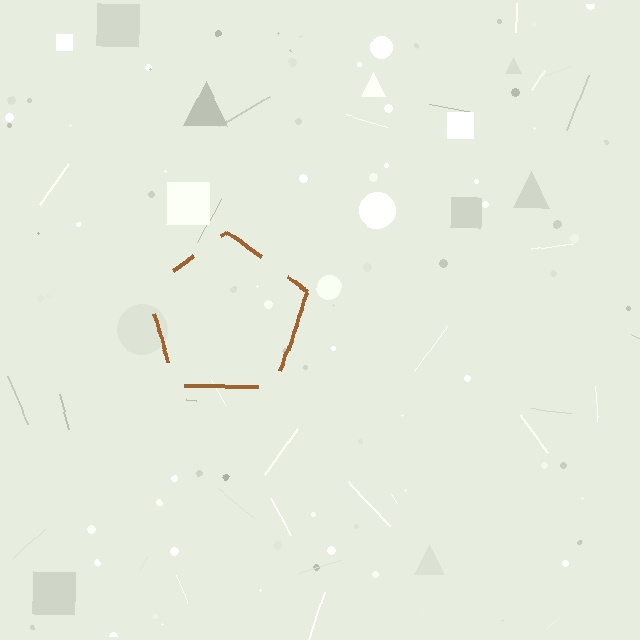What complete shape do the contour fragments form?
The contour fragments form a pentagon.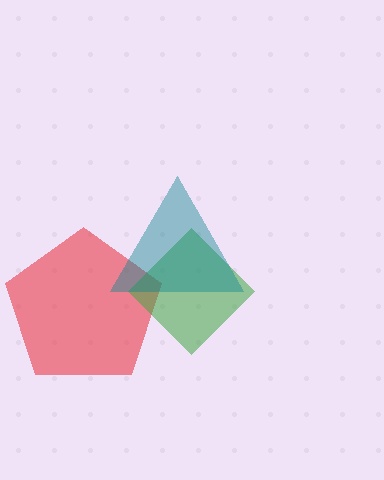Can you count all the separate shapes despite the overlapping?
Yes, there are 3 separate shapes.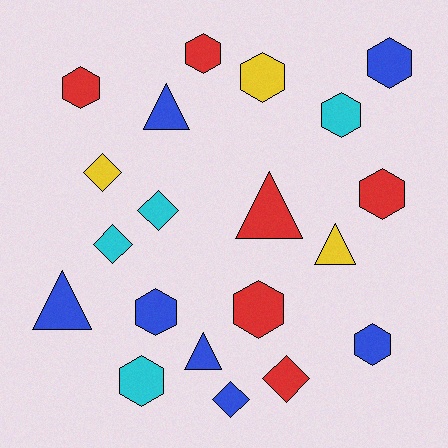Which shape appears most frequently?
Hexagon, with 10 objects.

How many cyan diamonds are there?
There are 2 cyan diamonds.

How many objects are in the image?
There are 20 objects.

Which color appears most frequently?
Blue, with 7 objects.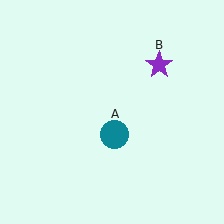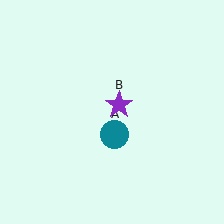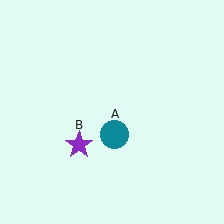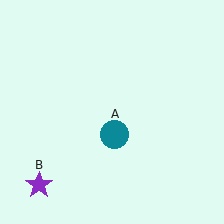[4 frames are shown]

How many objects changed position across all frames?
1 object changed position: purple star (object B).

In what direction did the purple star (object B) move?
The purple star (object B) moved down and to the left.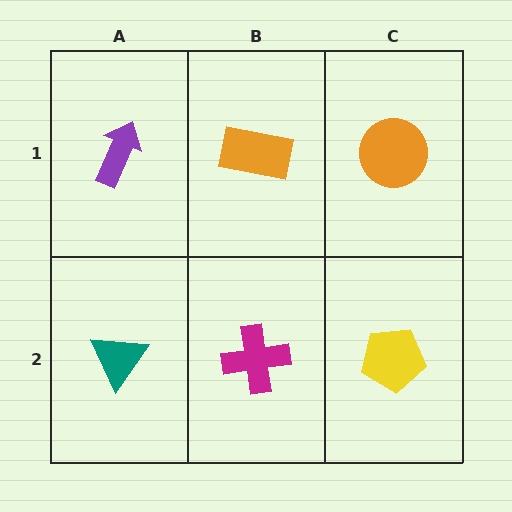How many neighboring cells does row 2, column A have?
2.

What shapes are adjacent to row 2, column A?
A purple arrow (row 1, column A), a magenta cross (row 2, column B).